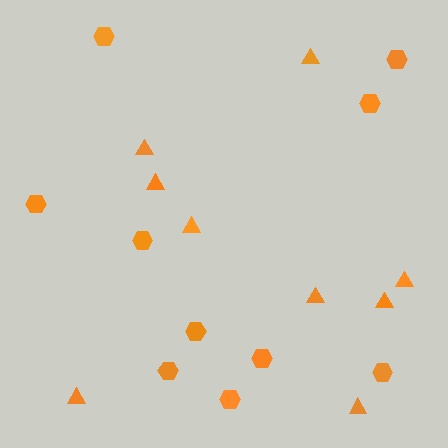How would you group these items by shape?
There are 2 groups: one group of hexagons (10) and one group of triangles (9).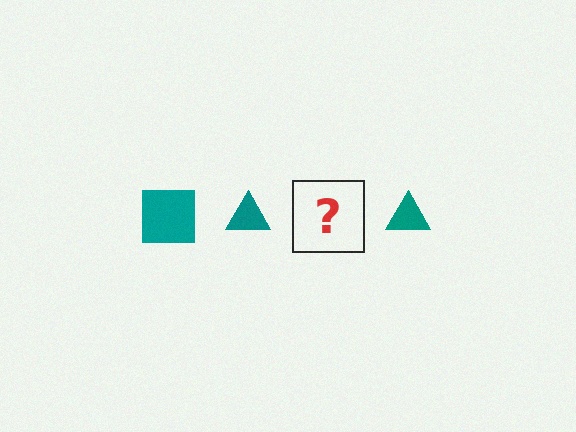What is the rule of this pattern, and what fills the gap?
The rule is that the pattern cycles through square, triangle shapes in teal. The gap should be filled with a teal square.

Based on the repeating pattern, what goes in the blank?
The blank should be a teal square.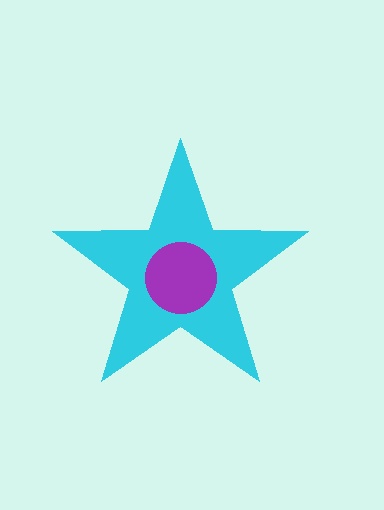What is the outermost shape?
The cyan star.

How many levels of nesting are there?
2.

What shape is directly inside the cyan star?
The purple circle.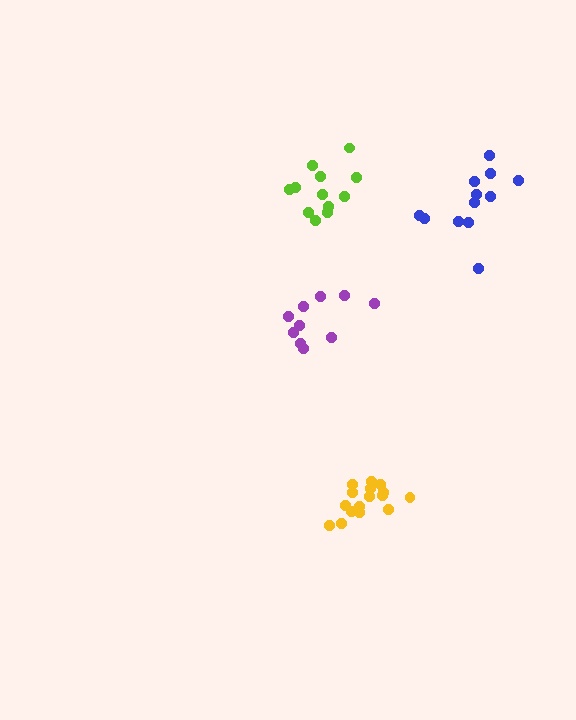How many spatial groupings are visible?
There are 4 spatial groupings.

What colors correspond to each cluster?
The clusters are colored: purple, yellow, blue, lime.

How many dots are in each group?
Group 1: 10 dots, Group 2: 16 dots, Group 3: 12 dots, Group 4: 12 dots (50 total).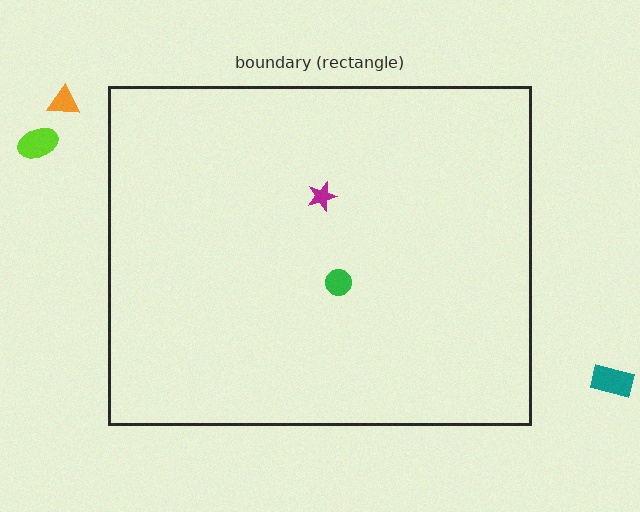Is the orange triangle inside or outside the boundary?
Outside.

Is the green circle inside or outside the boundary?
Inside.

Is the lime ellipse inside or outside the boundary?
Outside.